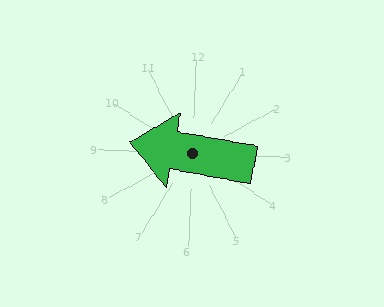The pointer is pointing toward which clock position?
Roughly 9 o'clock.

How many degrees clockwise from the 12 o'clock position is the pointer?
Approximately 278 degrees.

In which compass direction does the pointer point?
West.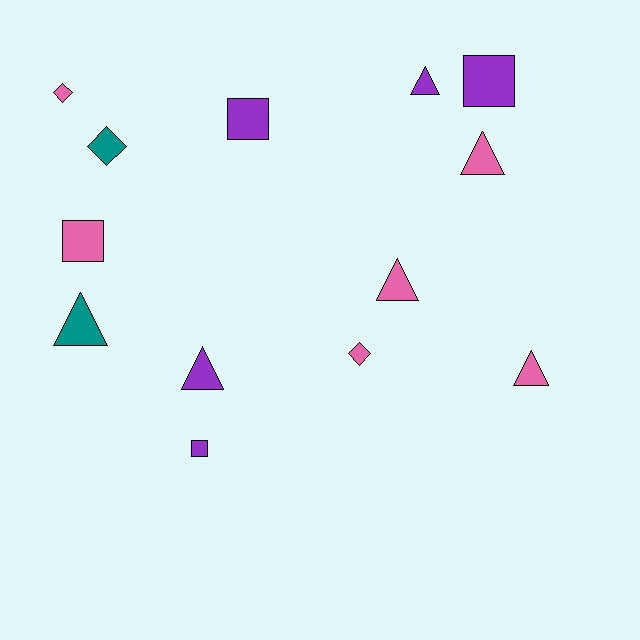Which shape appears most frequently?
Triangle, with 6 objects.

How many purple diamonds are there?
There are no purple diamonds.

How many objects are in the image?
There are 13 objects.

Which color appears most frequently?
Pink, with 6 objects.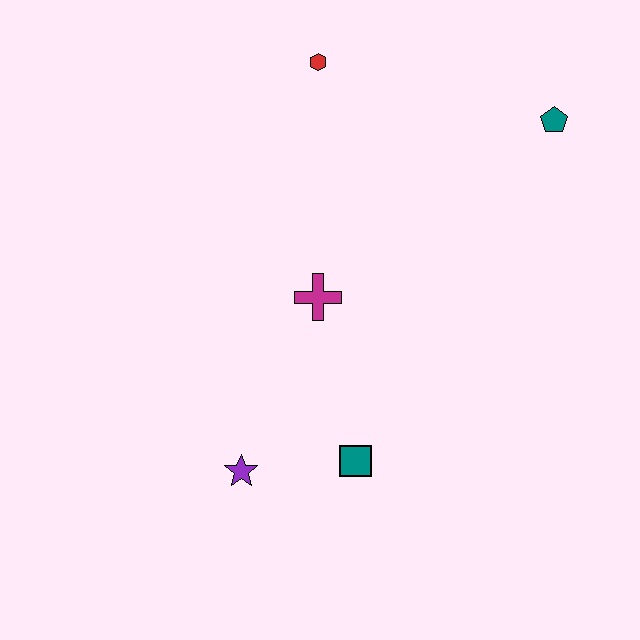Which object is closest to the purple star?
The teal square is closest to the purple star.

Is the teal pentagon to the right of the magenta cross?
Yes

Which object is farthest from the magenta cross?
The teal pentagon is farthest from the magenta cross.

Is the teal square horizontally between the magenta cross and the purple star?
No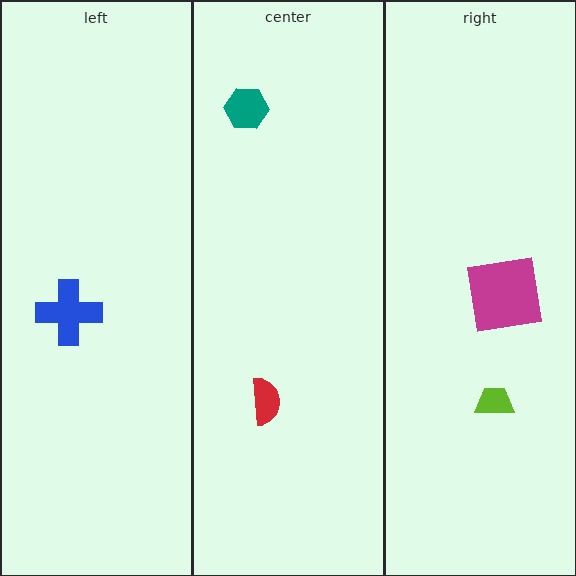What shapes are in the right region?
The magenta square, the lime trapezoid.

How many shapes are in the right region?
2.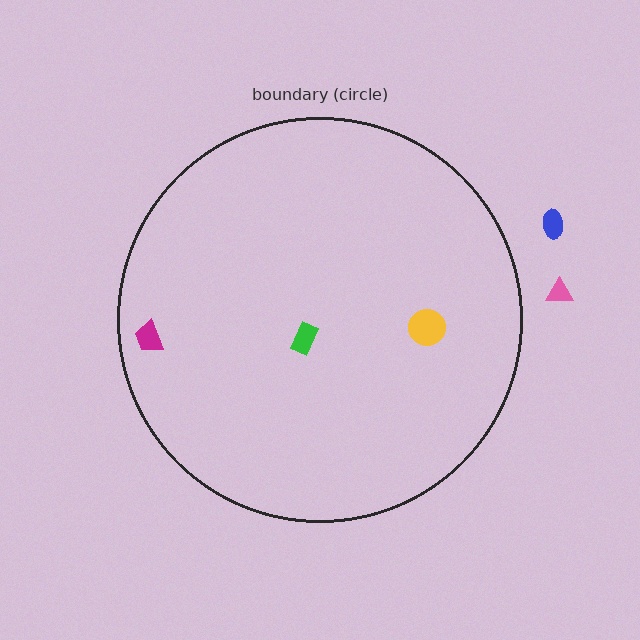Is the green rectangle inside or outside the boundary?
Inside.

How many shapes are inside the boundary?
3 inside, 2 outside.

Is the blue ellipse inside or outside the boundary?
Outside.